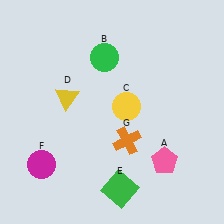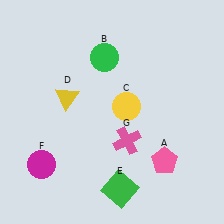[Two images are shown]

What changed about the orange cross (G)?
In Image 1, G is orange. In Image 2, it changed to pink.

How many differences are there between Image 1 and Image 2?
There is 1 difference between the two images.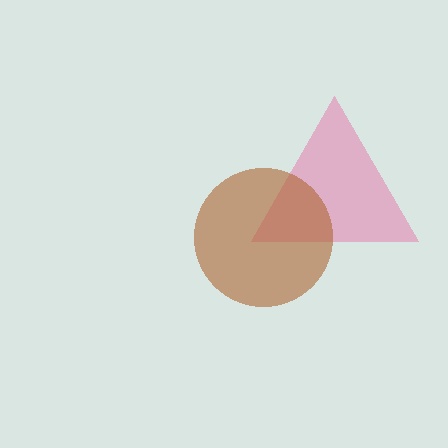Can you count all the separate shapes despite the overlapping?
Yes, there are 2 separate shapes.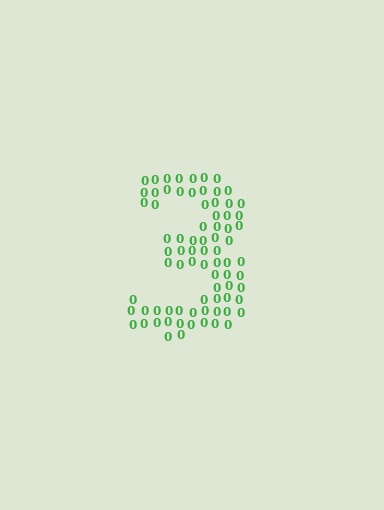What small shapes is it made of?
It is made of small digit 0's.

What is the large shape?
The large shape is the digit 3.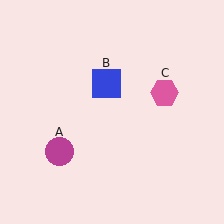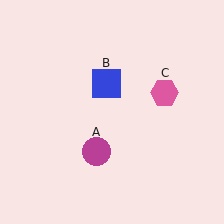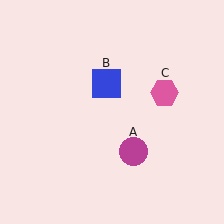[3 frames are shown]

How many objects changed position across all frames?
1 object changed position: magenta circle (object A).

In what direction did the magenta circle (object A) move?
The magenta circle (object A) moved right.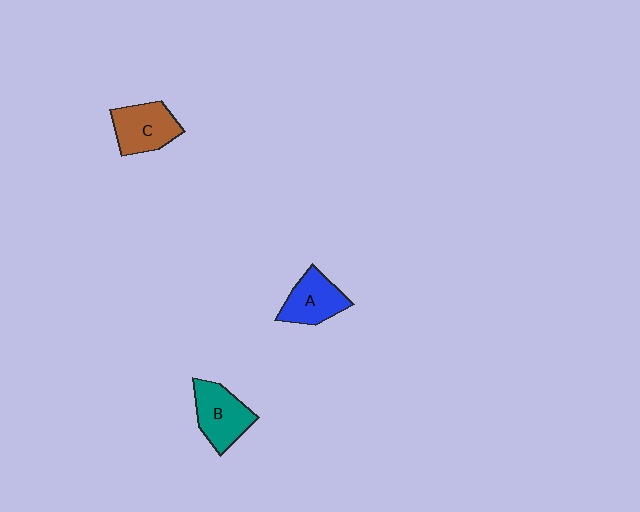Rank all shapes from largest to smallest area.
From largest to smallest: B (teal), C (brown), A (blue).